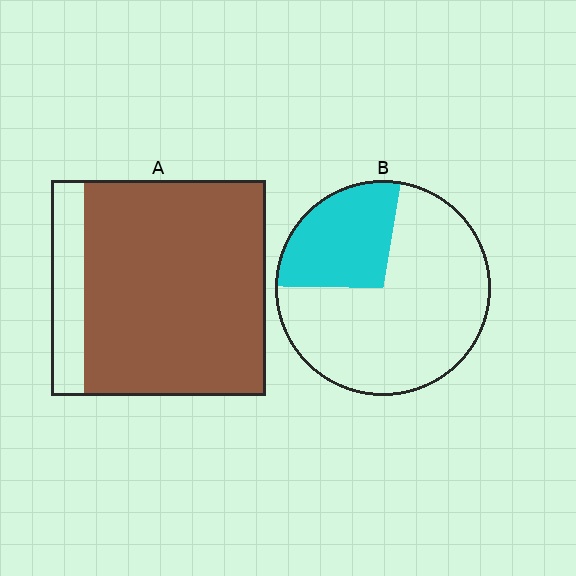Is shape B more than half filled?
No.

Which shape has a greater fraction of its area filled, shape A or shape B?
Shape A.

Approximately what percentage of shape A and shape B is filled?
A is approximately 85% and B is approximately 30%.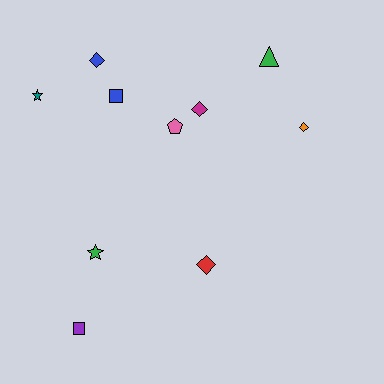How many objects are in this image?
There are 10 objects.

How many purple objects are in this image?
There is 1 purple object.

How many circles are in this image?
There are no circles.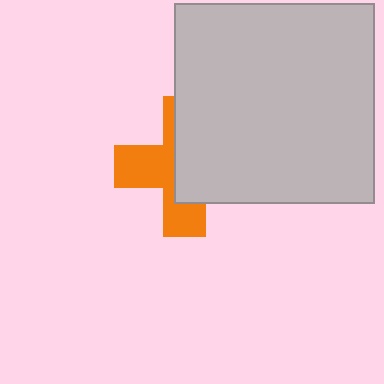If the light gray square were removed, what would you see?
You would see the complete orange cross.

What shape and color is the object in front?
The object in front is a light gray square.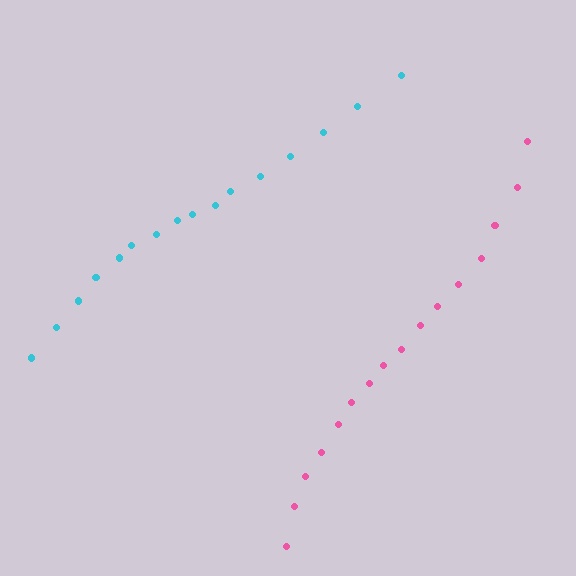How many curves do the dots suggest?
There are 2 distinct paths.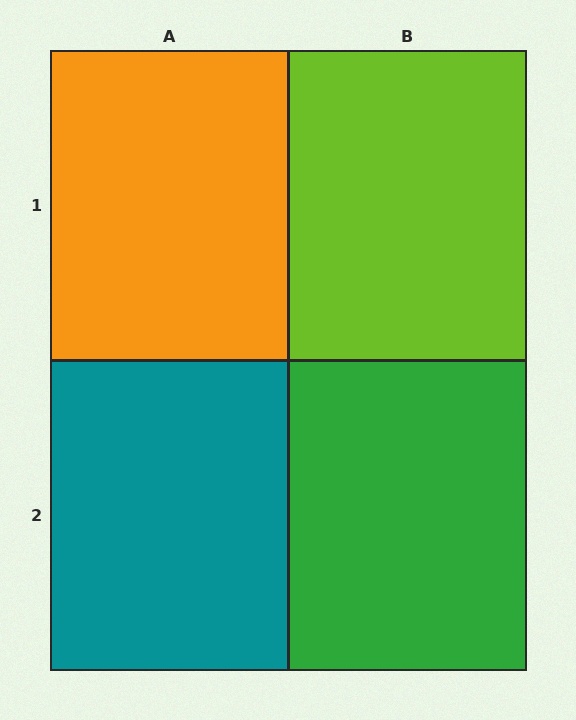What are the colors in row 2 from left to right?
Teal, green.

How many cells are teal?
1 cell is teal.